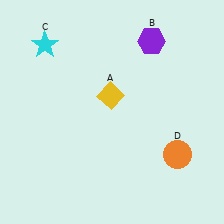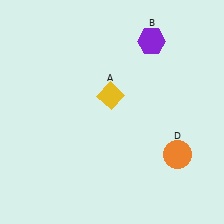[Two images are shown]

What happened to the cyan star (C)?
The cyan star (C) was removed in Image 2. It was in the top-left area of Image 1.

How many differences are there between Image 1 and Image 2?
There is 1 difference between the two images.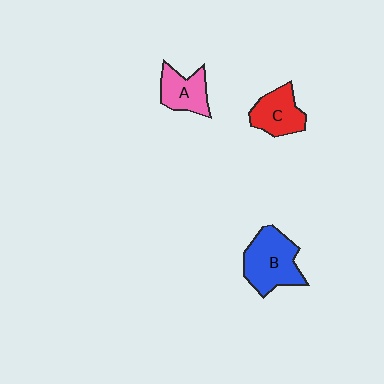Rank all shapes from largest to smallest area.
From largest to smallest: B (blue), C (red), A (pink).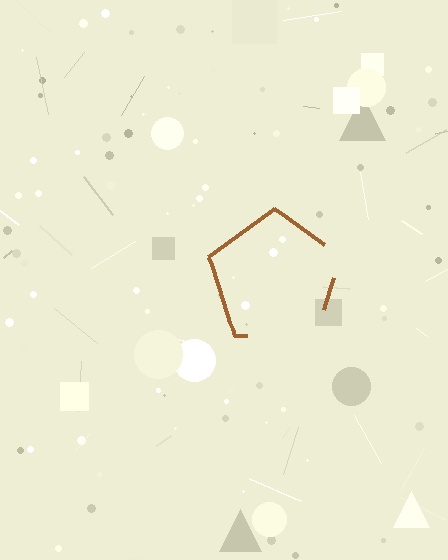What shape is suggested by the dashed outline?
The dashed outline suggests a pentagon.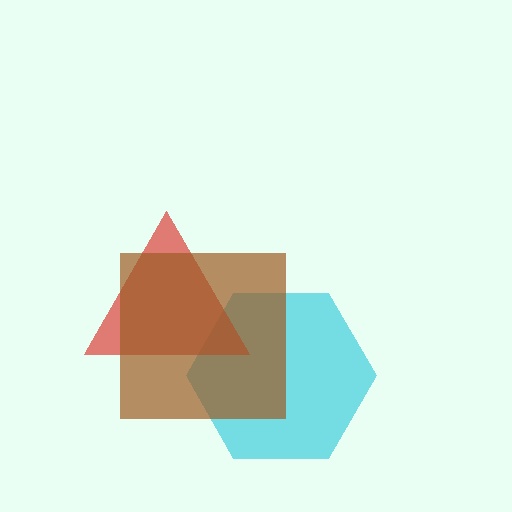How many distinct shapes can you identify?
There are 3 distinct shapes: a cyan hexagon, a red triangle, a brown square.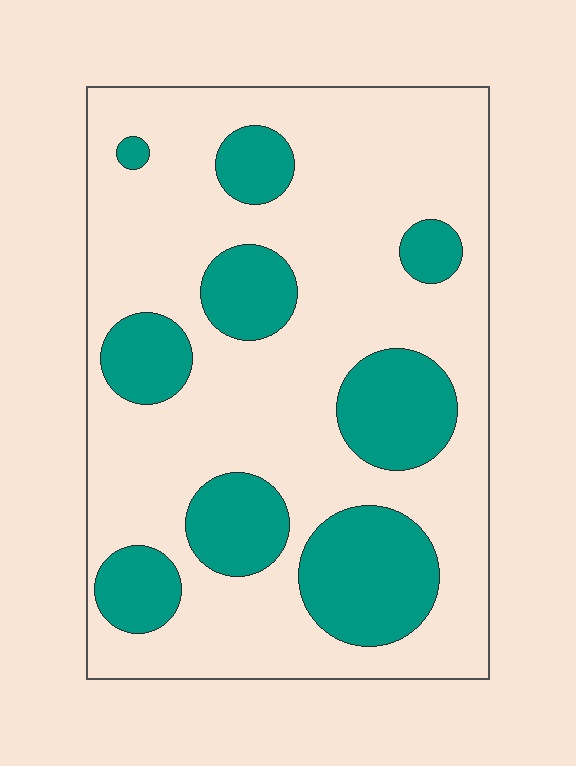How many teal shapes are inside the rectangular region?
9.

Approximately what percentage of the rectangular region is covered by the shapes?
Approximately 25%.